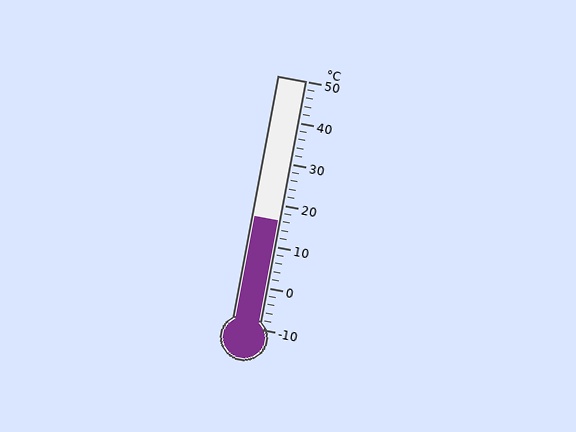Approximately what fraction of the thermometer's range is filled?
The thermometer is filled to approximately 45% of its range.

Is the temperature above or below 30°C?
The temperature is below 30°C.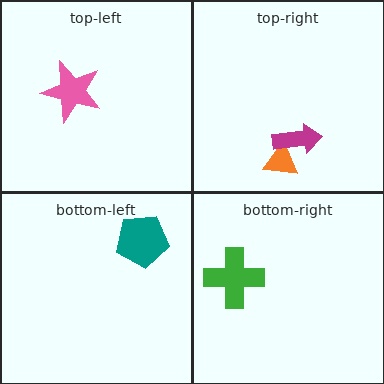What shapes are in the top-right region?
The orange triangle, the magenta arrow.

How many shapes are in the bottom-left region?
1.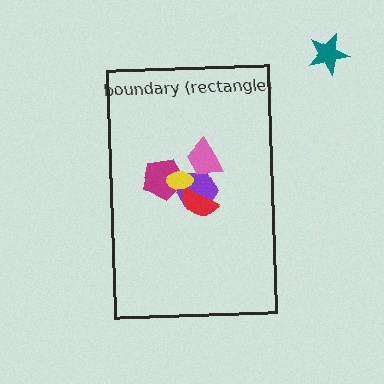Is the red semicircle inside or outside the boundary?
Inside.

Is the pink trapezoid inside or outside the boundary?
Inside.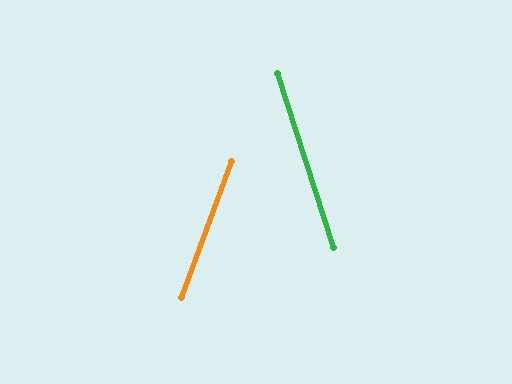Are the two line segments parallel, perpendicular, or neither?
Neither parallel nor perpendicular — they differ by about 38°.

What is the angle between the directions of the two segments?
Approximately 38 degrees.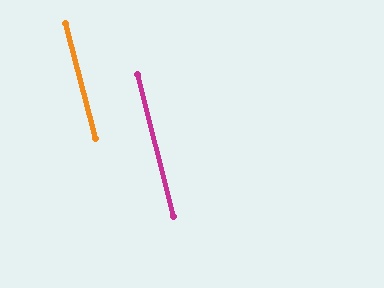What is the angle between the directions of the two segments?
Approximately 0 degrees.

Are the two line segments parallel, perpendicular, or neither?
Parallel — their directions differ by only 0.0°.